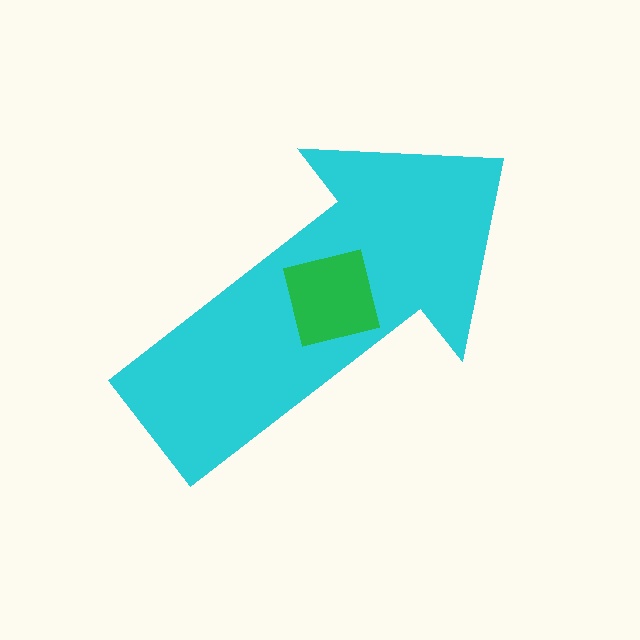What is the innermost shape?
The green square.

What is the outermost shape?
The cyan arrow.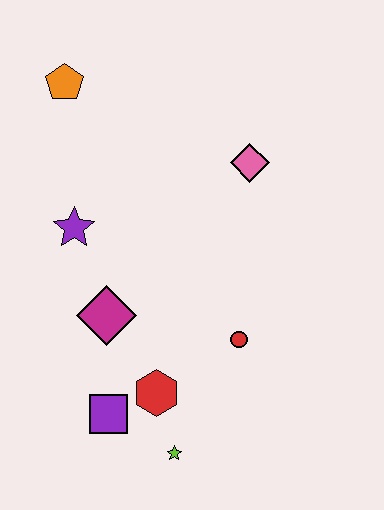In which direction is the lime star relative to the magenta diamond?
The lime star is below the magenta diamond.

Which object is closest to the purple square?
The red hexagon is closest to the purple square.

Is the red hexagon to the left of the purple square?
No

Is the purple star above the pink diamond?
No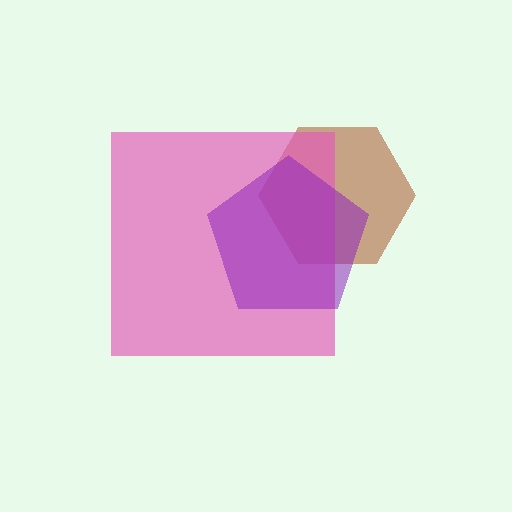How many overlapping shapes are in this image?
There are 3 overlapping shapes in the image.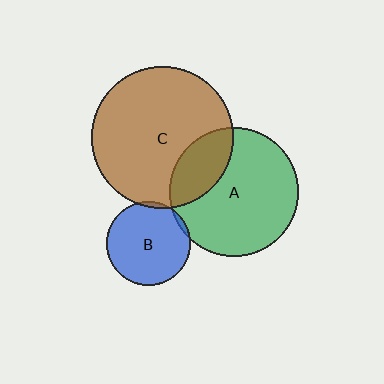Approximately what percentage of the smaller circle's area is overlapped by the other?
Approximately 25%.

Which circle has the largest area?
Circle C (brown).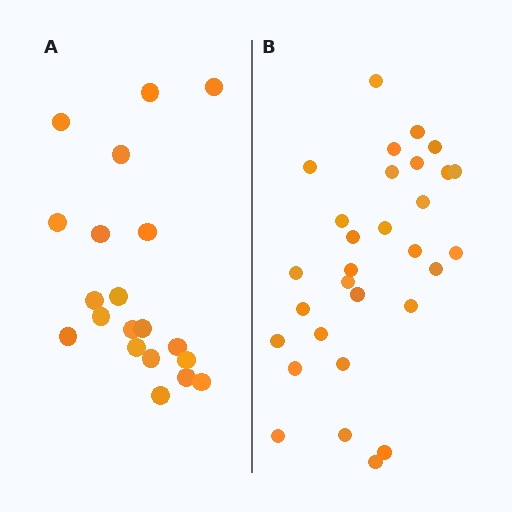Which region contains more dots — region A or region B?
Region B (the right region) has more dots.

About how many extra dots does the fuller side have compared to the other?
Region B has roughly 10 or so more dots than region A.